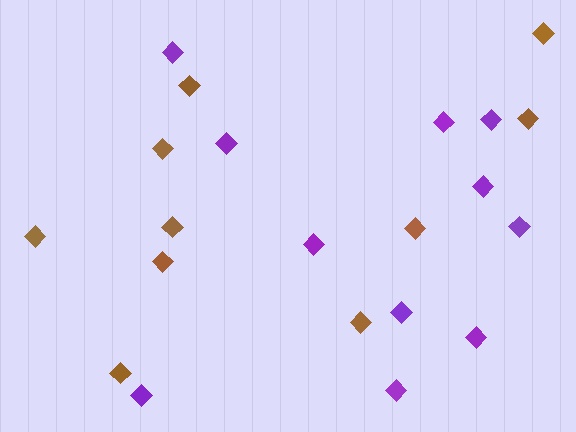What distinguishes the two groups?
There are 2 groups: one group of brown diamonds (10) and one group of purple diamonds (11).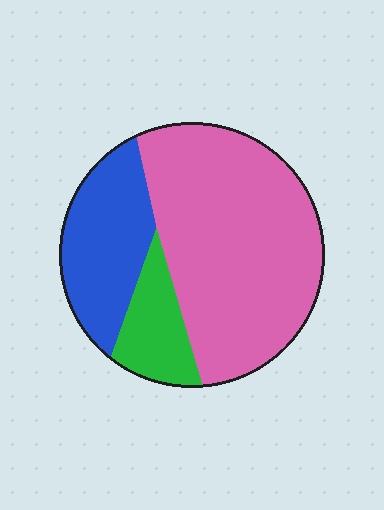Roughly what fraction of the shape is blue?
Blue takes up about one quarter (1/4) of the shape.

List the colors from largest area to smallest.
From largest to smallest: pink, blue, green.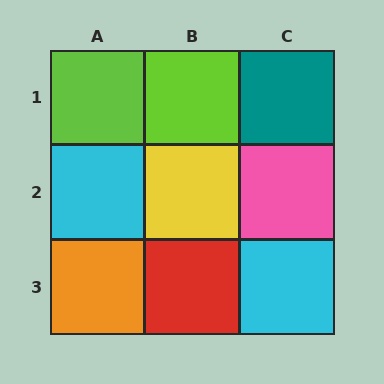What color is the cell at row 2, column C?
Pink.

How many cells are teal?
1 cell is teal.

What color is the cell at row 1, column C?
Teal.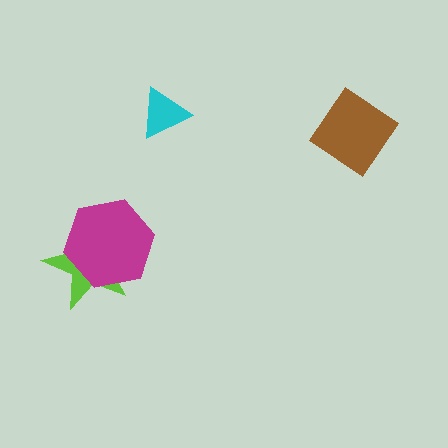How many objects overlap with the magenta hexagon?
1 object overlaps with the magenta hexagon.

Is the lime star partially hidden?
Yes, it is partially covered by another shape.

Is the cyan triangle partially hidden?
No, no other shape covers it.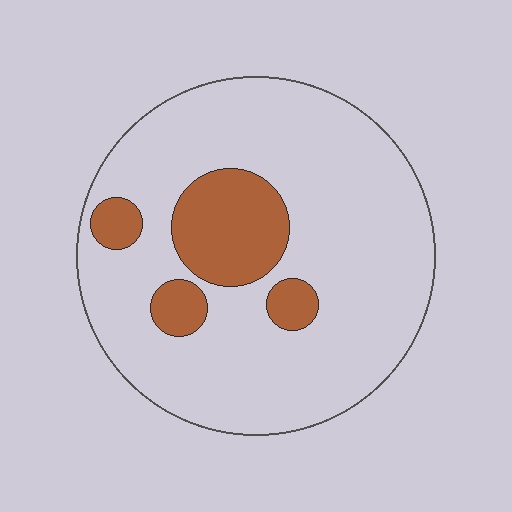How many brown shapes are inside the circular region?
4.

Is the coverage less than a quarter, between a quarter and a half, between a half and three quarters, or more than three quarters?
Less than a quarter.